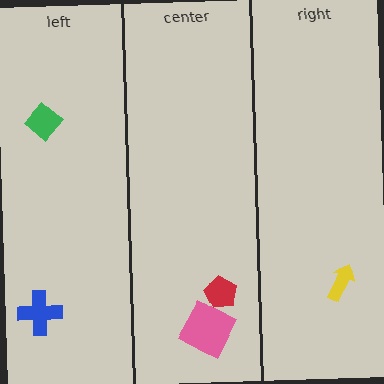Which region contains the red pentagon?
The center region.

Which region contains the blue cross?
The left region.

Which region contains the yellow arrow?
The right region.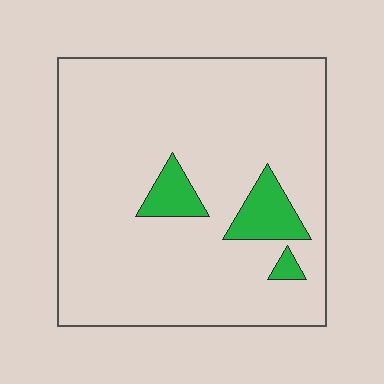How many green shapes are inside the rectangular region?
3.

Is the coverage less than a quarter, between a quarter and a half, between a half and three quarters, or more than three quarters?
Less than a quarter.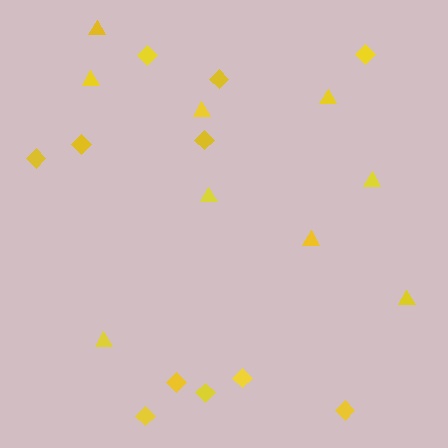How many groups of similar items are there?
There are 2 groups: one group of triangles (9) and one group of diamonds (11).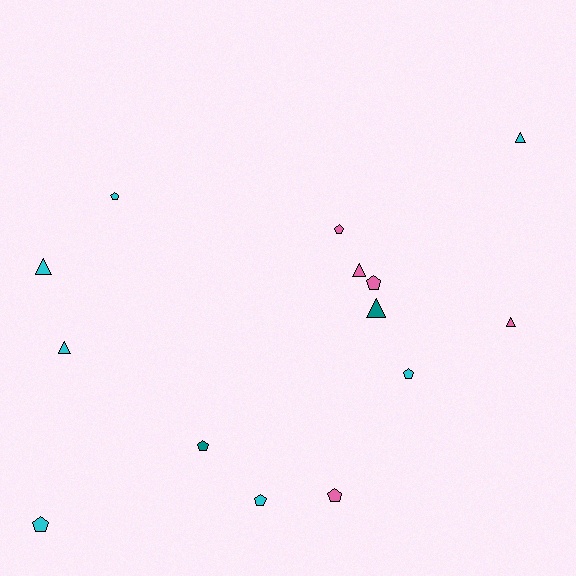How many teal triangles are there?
There is 1 teal triangle.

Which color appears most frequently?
Cyan, with 7 objects.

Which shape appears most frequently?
Pentagon, with 8 objects.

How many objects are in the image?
There are 14 objects.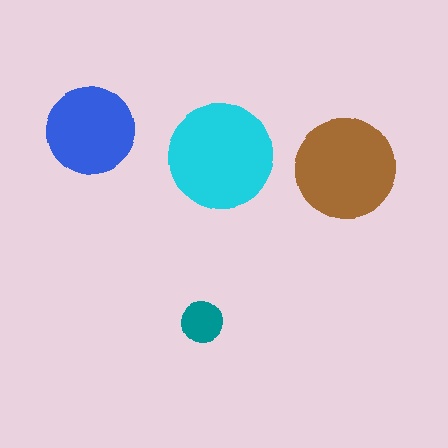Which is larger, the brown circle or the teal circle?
The brown one.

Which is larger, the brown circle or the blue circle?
The brown one.